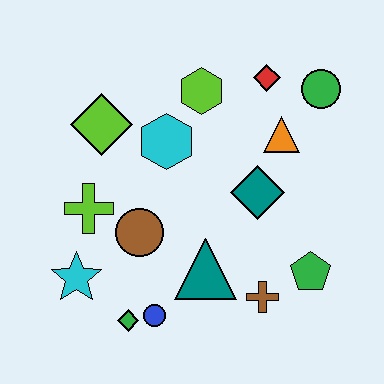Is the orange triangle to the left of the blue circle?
No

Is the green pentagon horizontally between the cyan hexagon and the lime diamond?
No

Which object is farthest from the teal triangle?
The green circle is farthest from the teal triangle.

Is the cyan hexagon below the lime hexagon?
Yes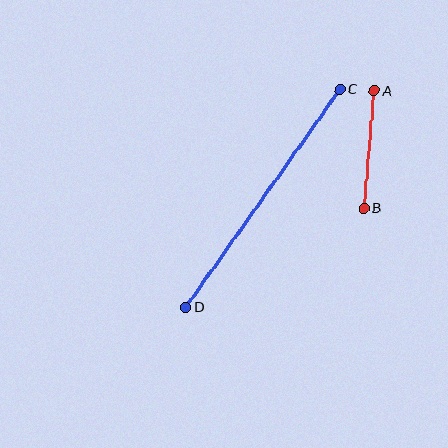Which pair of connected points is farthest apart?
Points C and D are farthest apart.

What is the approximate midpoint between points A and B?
The midpoint is at approximately (369, 149) pixels.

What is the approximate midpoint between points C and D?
The midpoint is at approximately (263, 198) pixels.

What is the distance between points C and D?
The distance is approximately 267 pixels.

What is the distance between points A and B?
The distance is approximately 118 pixels.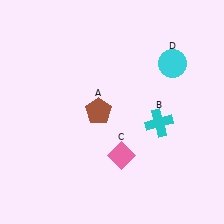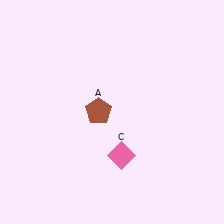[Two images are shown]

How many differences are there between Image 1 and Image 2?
There are 2 differences between the two images.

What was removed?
The cyan cross (B), the cyan circle (D) were removed in Image 2.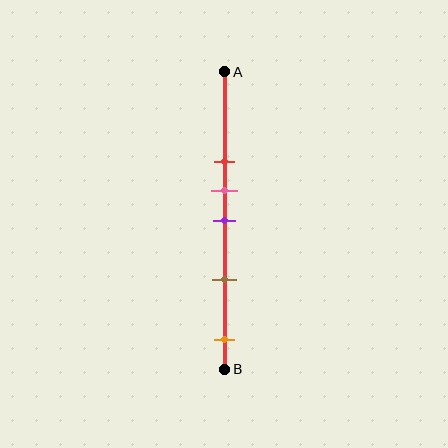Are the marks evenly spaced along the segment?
No, the marks are not evenly spaced.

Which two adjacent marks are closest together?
The pink and purple marks are the closest adjacent pair.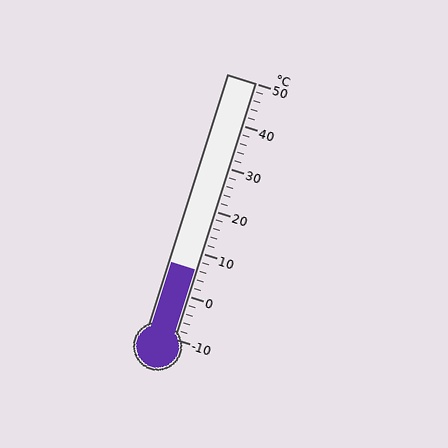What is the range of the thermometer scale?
The thermometer scale ranges from -10°C to 50°C.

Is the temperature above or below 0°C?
The temperature is above 0°C.